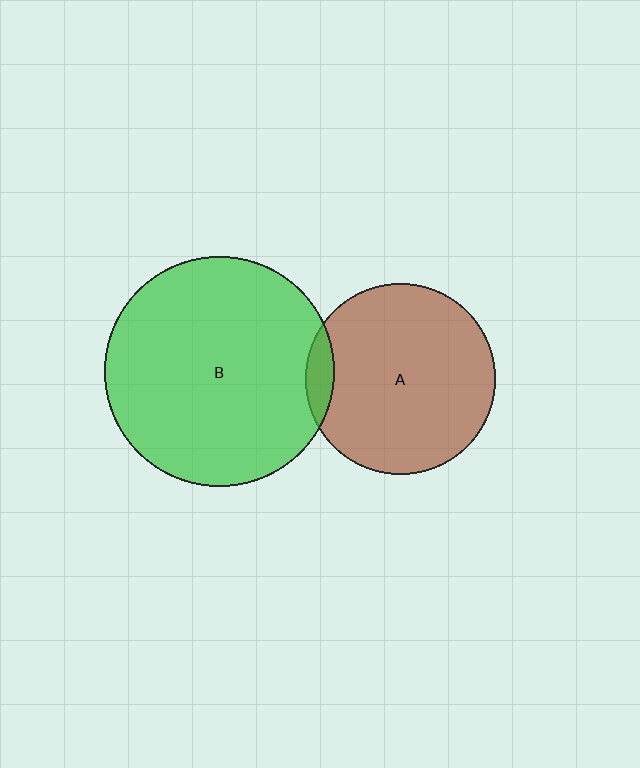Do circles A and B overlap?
Yes.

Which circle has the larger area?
Circle B (green).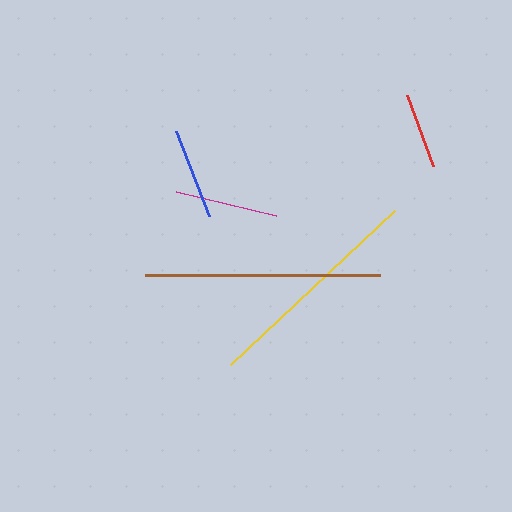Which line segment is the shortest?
The red line is the shortest at approximately 76 pixels.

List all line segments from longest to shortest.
From longest to shortest: brown, yellow, magenta, blue, red.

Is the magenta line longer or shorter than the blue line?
The magenta line is longer than the blue line.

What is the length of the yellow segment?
The yellow segment is approximately 225 pixels long.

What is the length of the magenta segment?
The magenta segment is approximately 104 pixels long.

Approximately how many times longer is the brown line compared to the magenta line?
The brown line is approximately 2.3 times the length of the magenta line.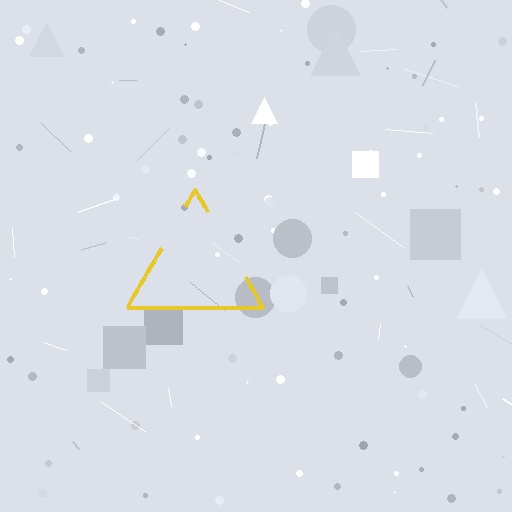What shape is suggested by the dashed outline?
The dashed outline suggests a triangle.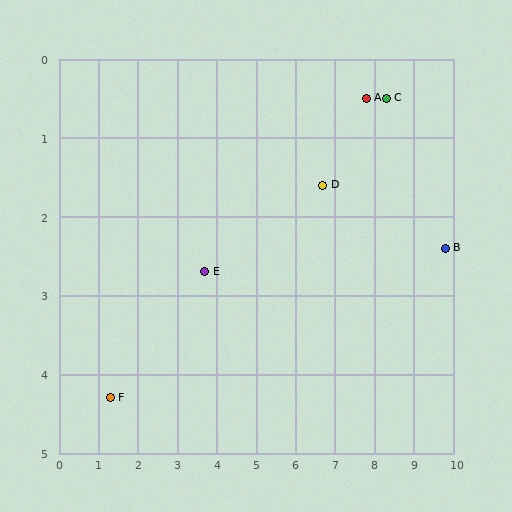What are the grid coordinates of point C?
Point C is at approximately (8.3, 0.5).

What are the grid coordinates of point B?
Point B is at approximately (9.8, 2.4).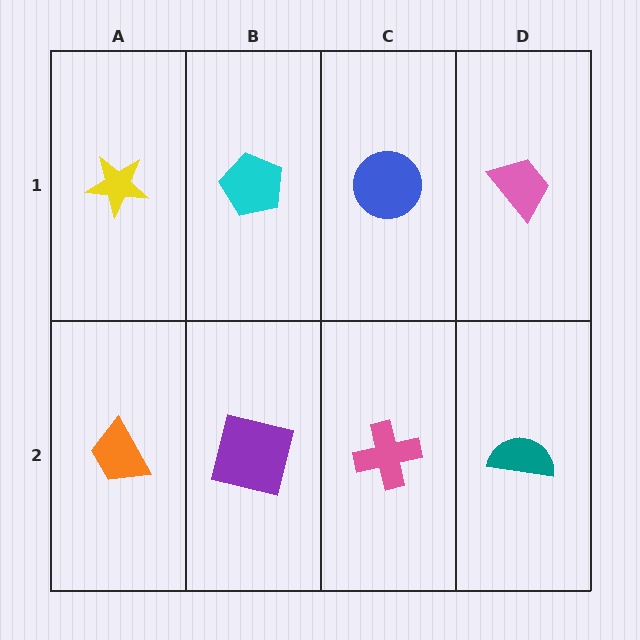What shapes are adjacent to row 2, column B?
A cyan pentagon (row 1, column B), an orange trapezoid (row 2, column A), a pink cross (row 2, column C).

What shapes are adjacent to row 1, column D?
A teal semicircle (row 2, column D), a blue circle (row 1, column C).